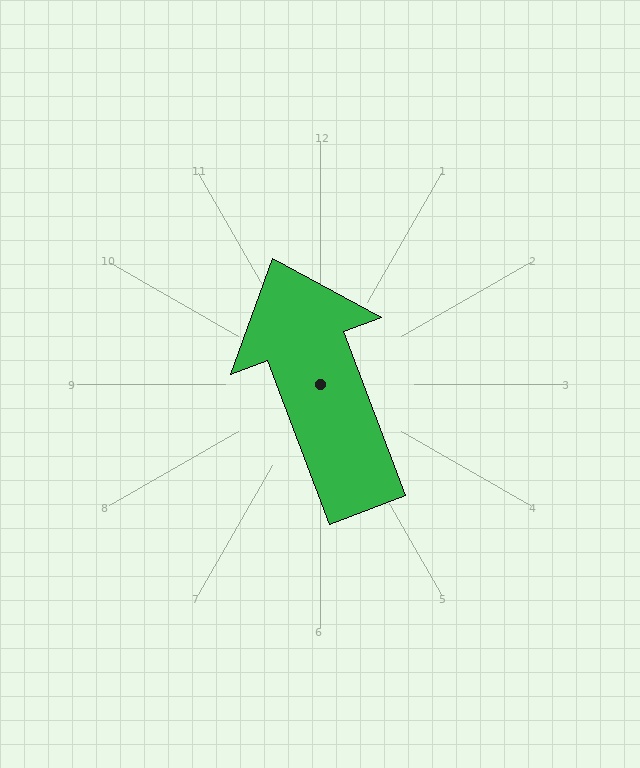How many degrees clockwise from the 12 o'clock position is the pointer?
Approximately 339 degrees.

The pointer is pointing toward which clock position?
Roughly 11 o'clock.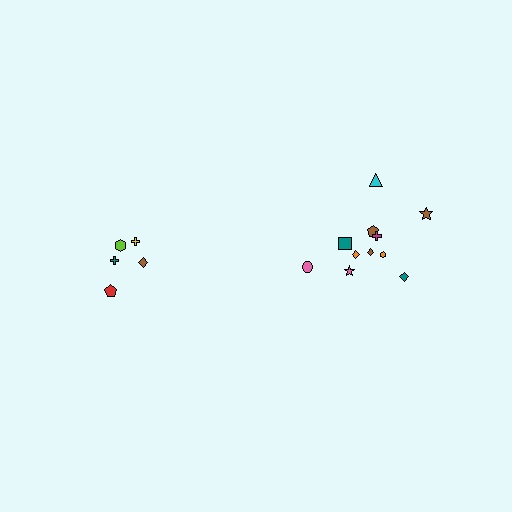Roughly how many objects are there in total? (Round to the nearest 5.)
Roughly 15 objects in total.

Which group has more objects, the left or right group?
The right group.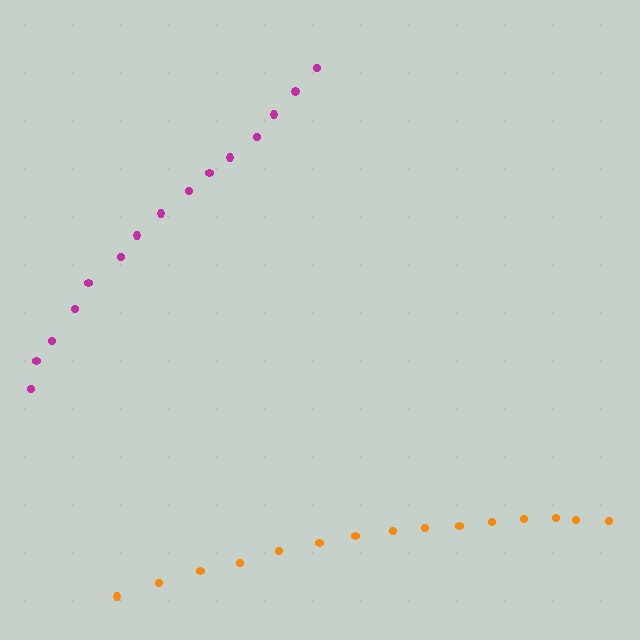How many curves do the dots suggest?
There are 2 distinct paths.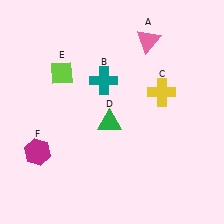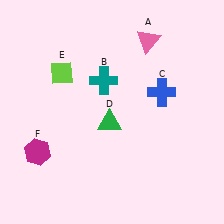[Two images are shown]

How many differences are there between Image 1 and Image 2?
There is 1 difference between the two images.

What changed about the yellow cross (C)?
In Image 1, C is yellow. In Image 2, it changed to blue.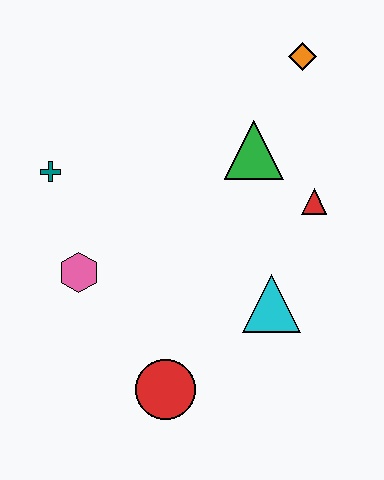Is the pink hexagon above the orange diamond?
No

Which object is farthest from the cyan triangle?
The teal cross is farthest from the cyan triangle.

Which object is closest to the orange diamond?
The green triangle is closest to the orange diamond.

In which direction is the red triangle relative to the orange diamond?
The red triangle is below the orange diamond.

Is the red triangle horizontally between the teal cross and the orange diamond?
No